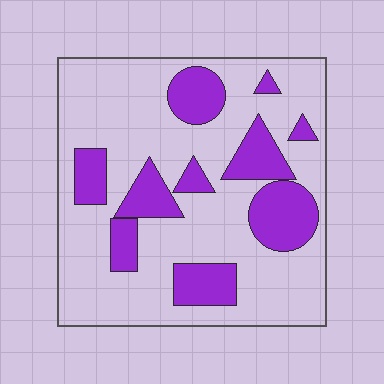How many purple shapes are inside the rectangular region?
10.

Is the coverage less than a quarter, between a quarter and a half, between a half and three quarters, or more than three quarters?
Between a quarter and a half.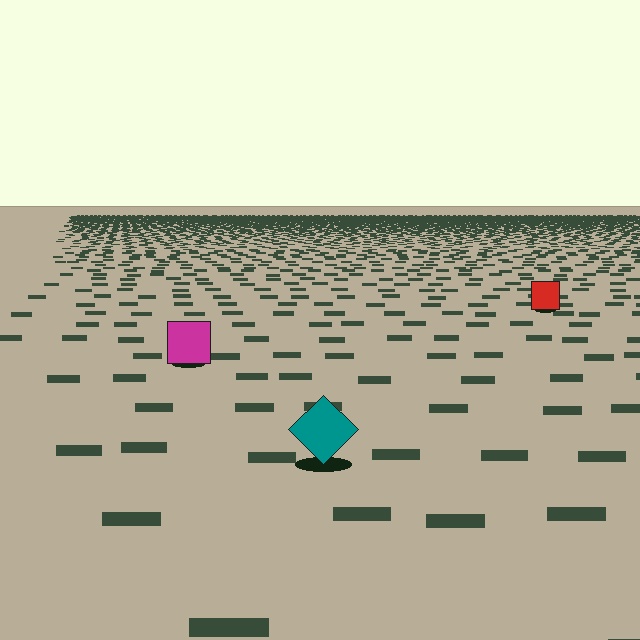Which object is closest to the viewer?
The teal diamond is closest. The texture marks near it are larger and more spread out.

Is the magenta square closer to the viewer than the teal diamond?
No. The teal diamond is closer — you can tell from the texture gradient: the ground texture is coarser near it.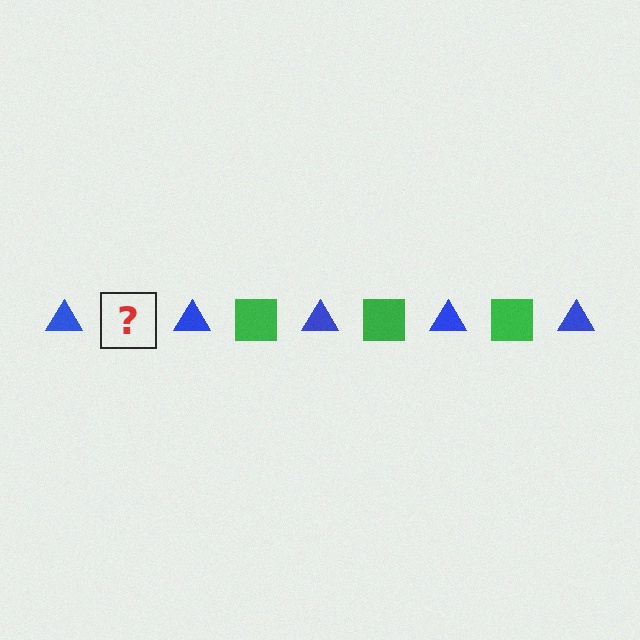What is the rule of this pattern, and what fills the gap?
The rule is that the pattern alternates between blue triangle and green square. The gap should be filled with a green square.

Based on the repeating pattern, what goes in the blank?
The blank should be a green square.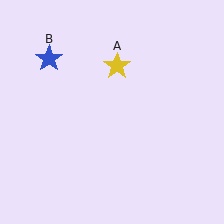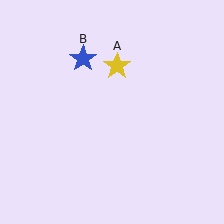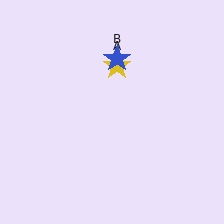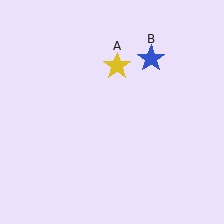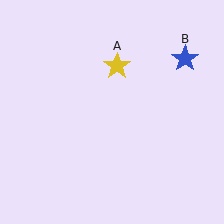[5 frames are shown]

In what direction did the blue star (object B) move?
The blue star (object B) moved right.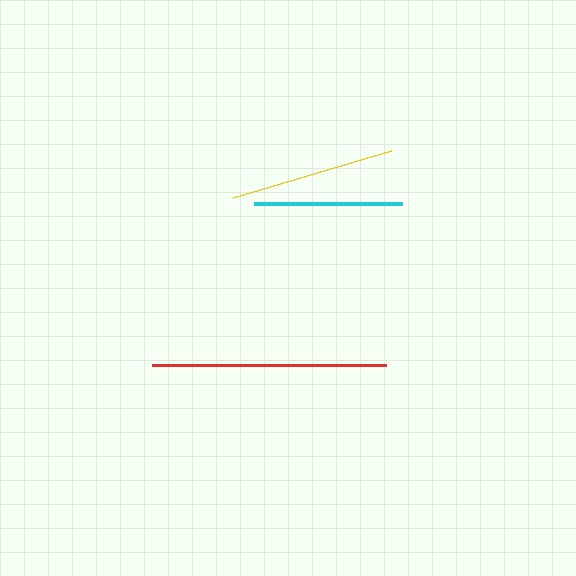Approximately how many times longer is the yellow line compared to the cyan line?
The yellow line is approximately 1.1 times the length of the cyan line.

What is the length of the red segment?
The red segment is approximately 235 pixels long.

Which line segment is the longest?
The red line is the longest at approximately 235 pixels.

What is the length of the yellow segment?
The yellow segment is approximately 165 pixels long.